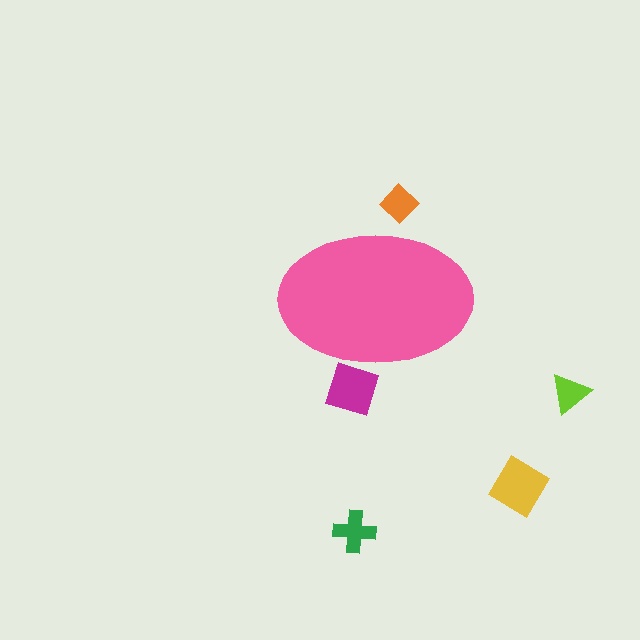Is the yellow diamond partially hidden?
No, the yellow diamond is fully visible.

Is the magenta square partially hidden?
Yes, the magenta square is partially hidden behind the pink ellipse.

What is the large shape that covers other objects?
A pink ellipse.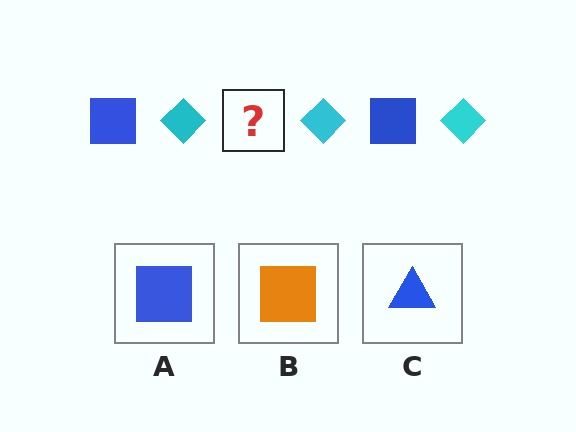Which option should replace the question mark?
Option A.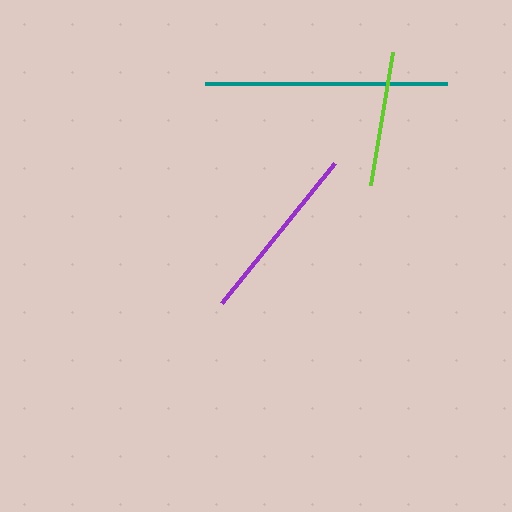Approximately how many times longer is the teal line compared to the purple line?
The teal line is approximately 1.3 times the length of the purple line.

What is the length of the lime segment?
The lime segment is approximately 135 pixels long.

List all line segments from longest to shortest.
From longest to shortest: teal, purple, lime.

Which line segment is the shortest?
The lime line is the shortest at approximately 135 pixels.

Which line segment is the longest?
The teal line is the longest at approximately 242 pixels.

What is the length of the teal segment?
The teal segment is approximately 242 pixels long.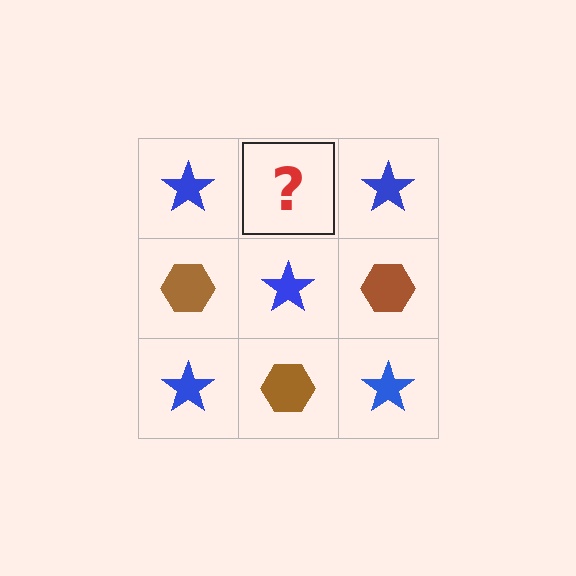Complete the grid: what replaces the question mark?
The question mark should be replaced with a brown hexagon.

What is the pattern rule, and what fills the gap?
The rule is that it alternates blue star and brown hexagon in a checkerboard pattern. The gap should be filled with a brown hexagon.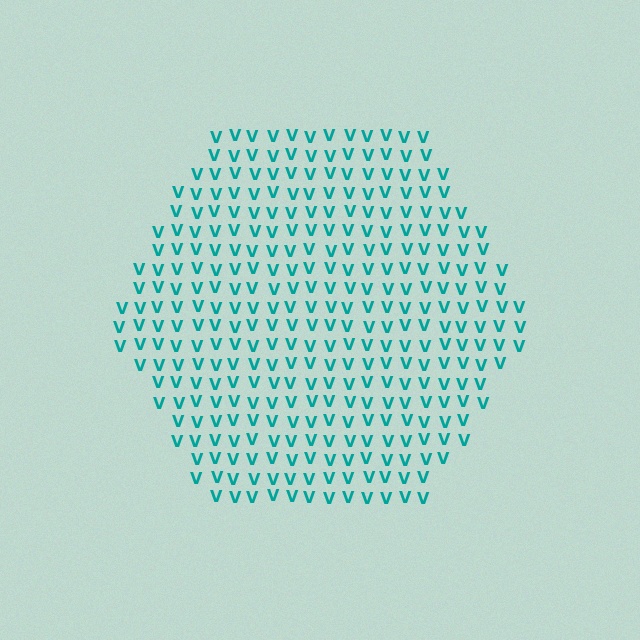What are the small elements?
The small elements are letter V's.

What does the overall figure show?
The overall figure shows a hexagon.